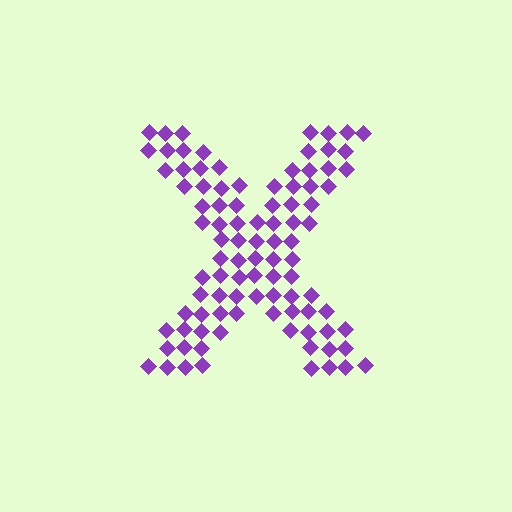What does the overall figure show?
The overall figure shows the letter X.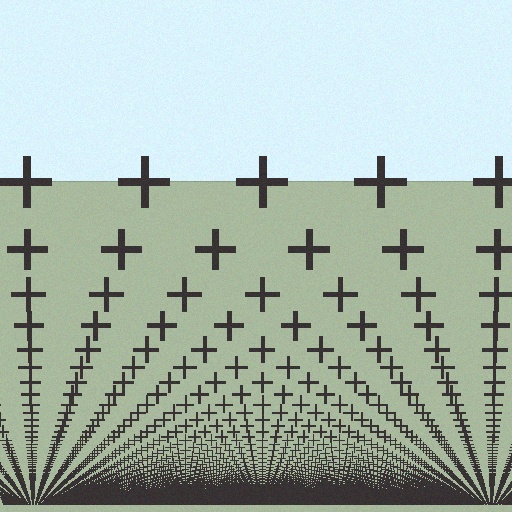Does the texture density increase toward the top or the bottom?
Density increases toward the bottom.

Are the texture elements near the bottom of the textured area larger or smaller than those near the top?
Smaller. The gradient is inverted — elements near the bottom are smaller and denser.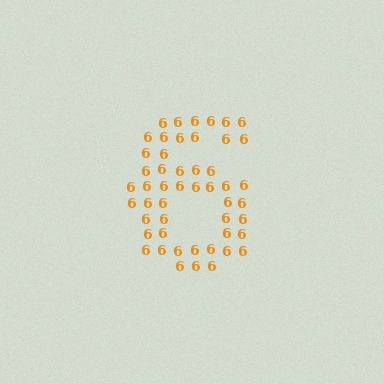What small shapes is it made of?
It is made of small digit 6's.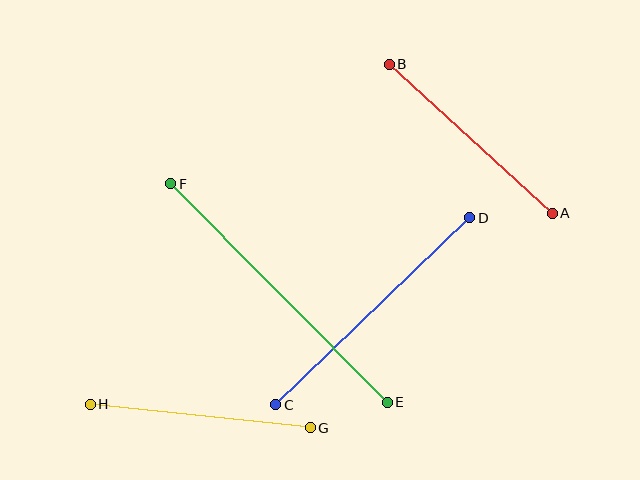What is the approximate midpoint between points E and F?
The midpoint is at approximately (279, 293) pixels.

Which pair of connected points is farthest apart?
Points E and F are farthest apart.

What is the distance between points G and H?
The distance is approximately 221 pixels.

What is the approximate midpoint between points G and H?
The midpoint is at approximately (200, 416) pixels.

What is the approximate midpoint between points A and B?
The midpoint is at approximately (471, 139) pixels.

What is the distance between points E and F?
The distance is approximately 308 pixels.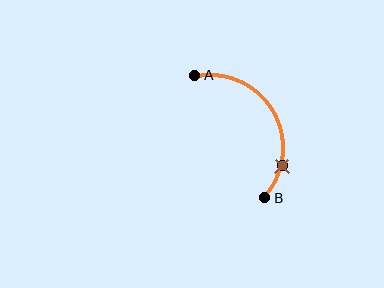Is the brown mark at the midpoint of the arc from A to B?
No. The brown mark lies on the arc but is closer to endpoint B. The arc midpoint would be at the point on the curve equidistant along the arc from both A and B.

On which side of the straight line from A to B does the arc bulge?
The arc bulges to the right of the straight line connecting A and B.